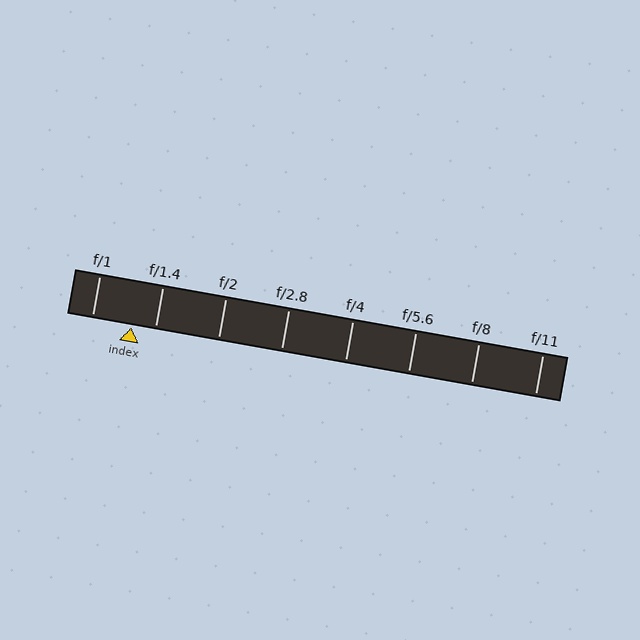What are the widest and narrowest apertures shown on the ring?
The widest aperture shown is f/1 and the narrowest is f/11.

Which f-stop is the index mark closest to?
The index mark is closest to f/1.4.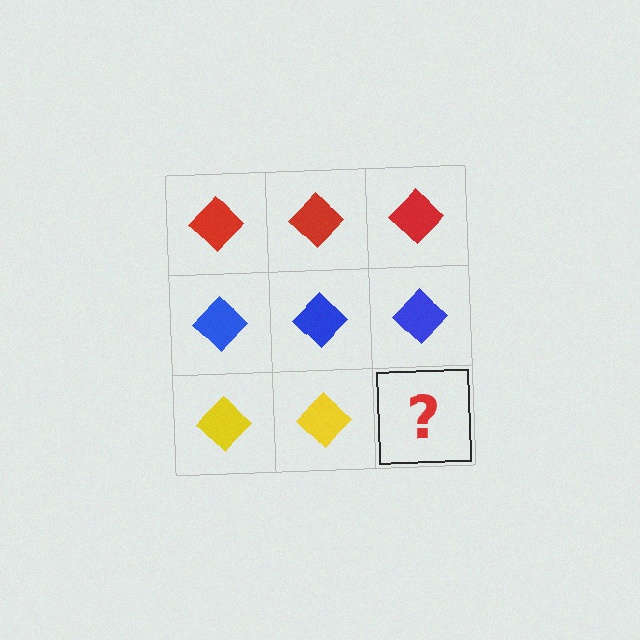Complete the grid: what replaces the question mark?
The question mark should be replaced with a yellow diamond.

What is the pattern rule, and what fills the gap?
The rule is that each row has a consistent color. The gap should be filled with a yellow diamond.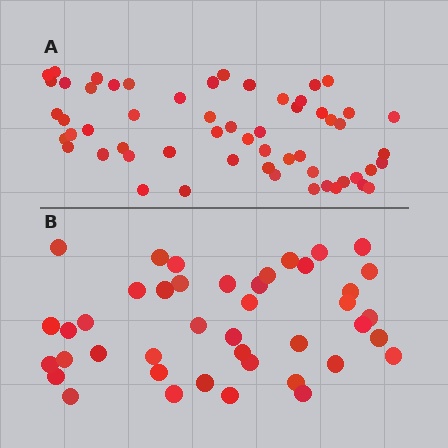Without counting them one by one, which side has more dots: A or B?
Region A (the top region) has more dots.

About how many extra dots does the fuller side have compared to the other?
Region A has approximately 15 more dots than region B.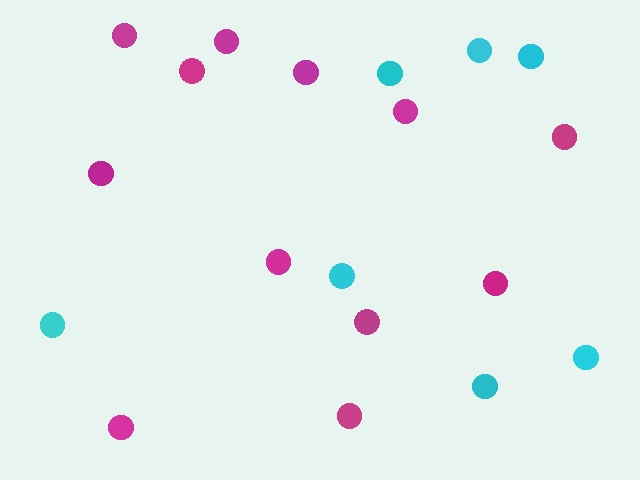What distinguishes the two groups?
There are 2 groups: one group of cyan circles (7) and one group of magenta circles (12).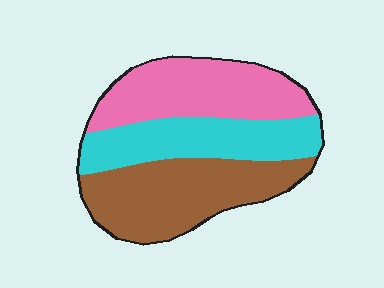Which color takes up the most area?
Brown, at roughly 40%.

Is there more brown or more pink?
Brown.